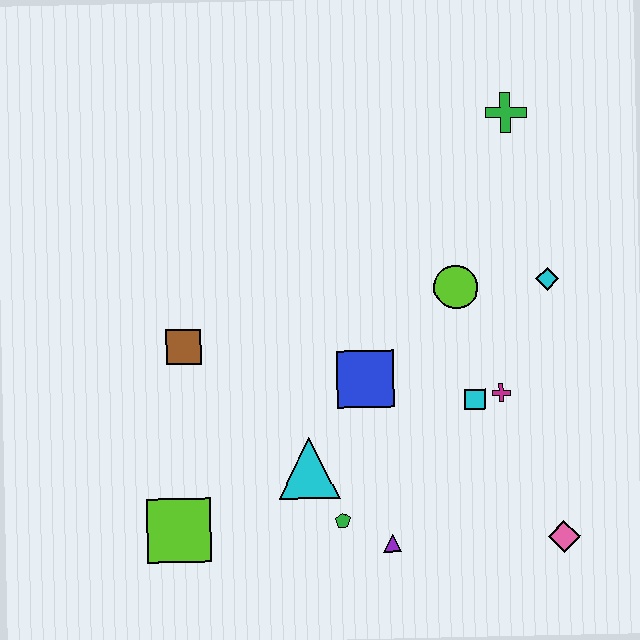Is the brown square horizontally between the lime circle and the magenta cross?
No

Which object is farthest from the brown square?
The pink diamond is farthest from the brown square.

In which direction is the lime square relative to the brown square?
The lime square is below the brown square.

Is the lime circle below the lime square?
No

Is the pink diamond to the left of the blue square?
No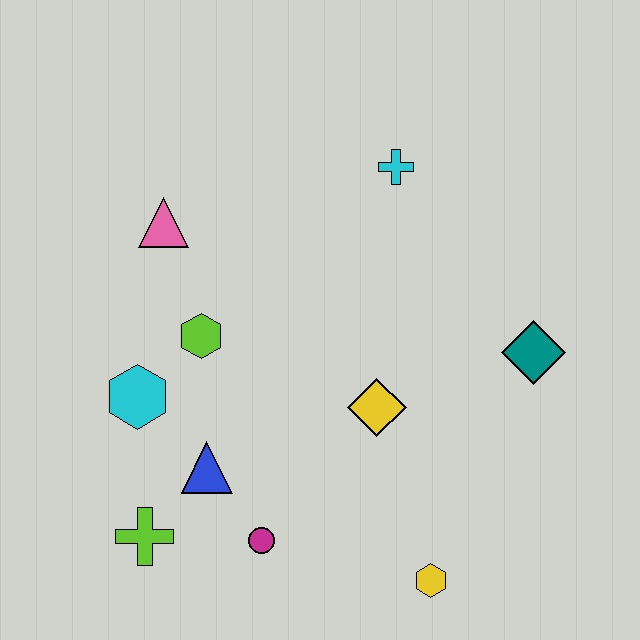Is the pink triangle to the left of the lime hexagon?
Yes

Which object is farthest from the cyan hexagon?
The teal diamond is farthest from the cyan hexagon.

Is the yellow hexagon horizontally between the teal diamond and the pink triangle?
Yes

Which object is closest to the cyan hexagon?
The lime hexagon is closest to the cyan hexagon.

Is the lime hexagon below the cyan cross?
Yes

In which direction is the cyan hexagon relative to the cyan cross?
The cyan hexagon is to the left of the cyan cross.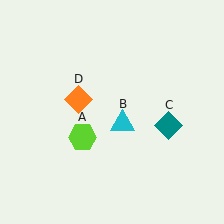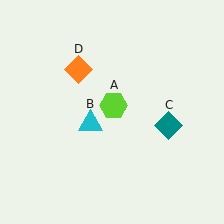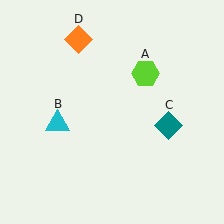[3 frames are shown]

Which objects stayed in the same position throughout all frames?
Teal diamond (object C) remained stationary.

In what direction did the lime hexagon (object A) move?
The lime hexagon (object A) moved up and to the right.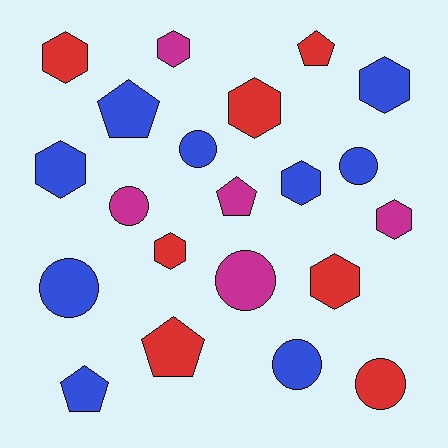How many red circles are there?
There is 1 red circle.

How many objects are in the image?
There are 21 objects.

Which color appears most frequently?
Blue, with 9 objects.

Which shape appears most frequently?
Hexagon, with 9 objects.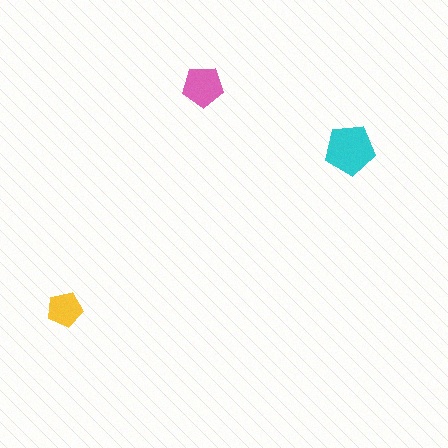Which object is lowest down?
The yellow pentagon is bottommost.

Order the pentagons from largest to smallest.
the cyan one, the pink one, the yellow one.